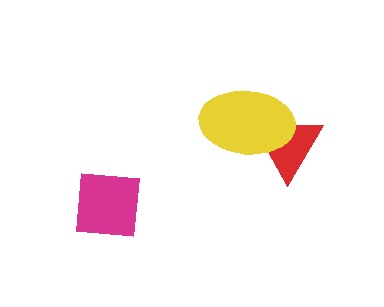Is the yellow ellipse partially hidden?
No, no other shape covers it.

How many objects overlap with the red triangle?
1 object overlaps with the red triangle.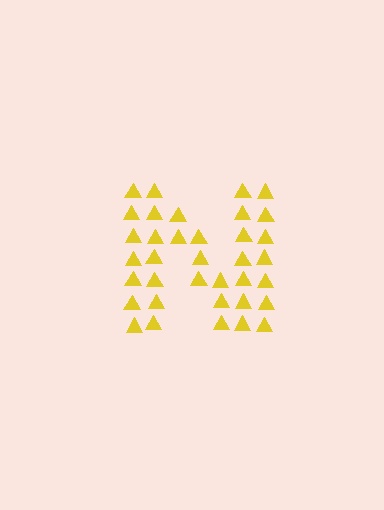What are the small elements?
The small elements are triangles.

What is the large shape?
The large shape is the letter N.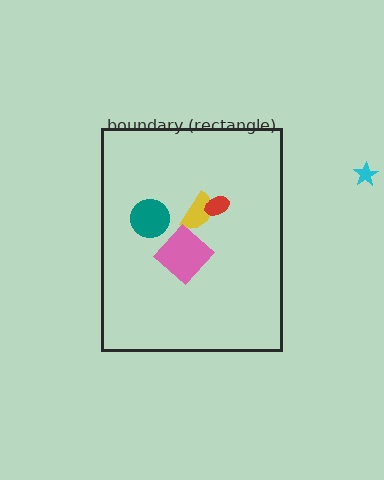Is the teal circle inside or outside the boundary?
Inside.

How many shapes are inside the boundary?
4 inside, 1 outside.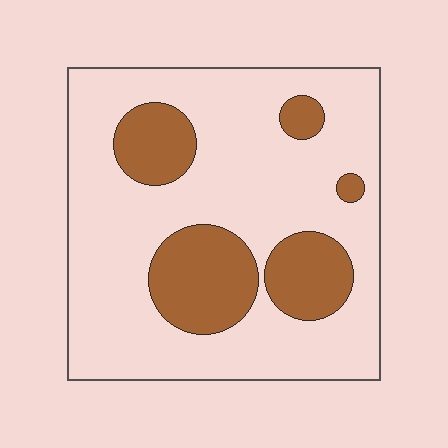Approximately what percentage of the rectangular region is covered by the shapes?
Approximately 25%.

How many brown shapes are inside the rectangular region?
5.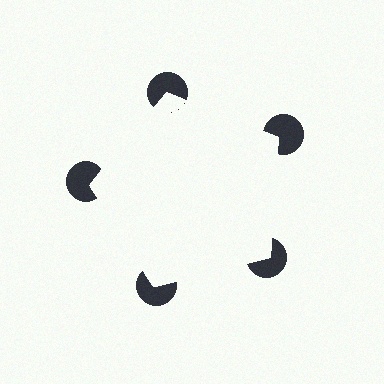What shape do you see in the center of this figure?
An illusory pentagon — its edges are inferred from the aligned wedge cuts in the pac-man discs, not physically drawn.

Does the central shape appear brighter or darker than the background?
It typically appears slightly brighter than the background, even though no actual brightness change is drawn.